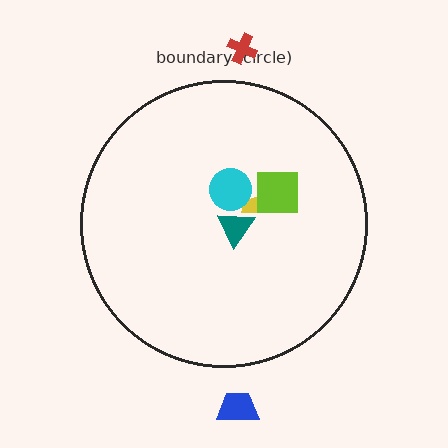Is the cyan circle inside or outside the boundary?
Inside.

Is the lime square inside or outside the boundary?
Inside.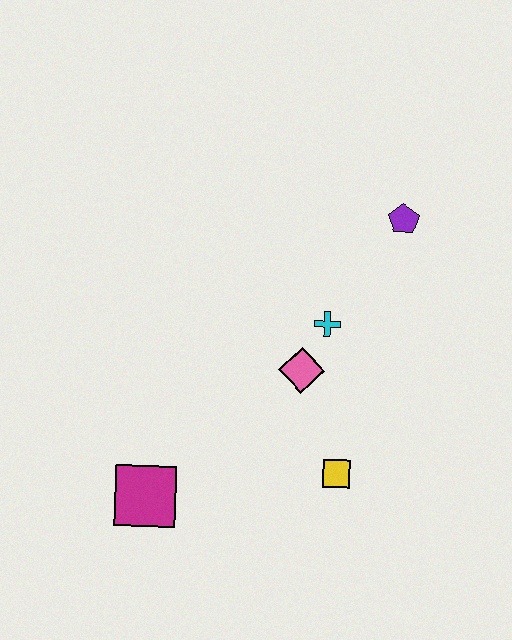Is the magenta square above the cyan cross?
No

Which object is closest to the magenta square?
The yellow square is closest to the magenta square.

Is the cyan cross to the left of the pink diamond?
No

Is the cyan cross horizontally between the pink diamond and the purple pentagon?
Yes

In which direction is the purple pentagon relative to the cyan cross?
The purple pentagon is above the cyan cross.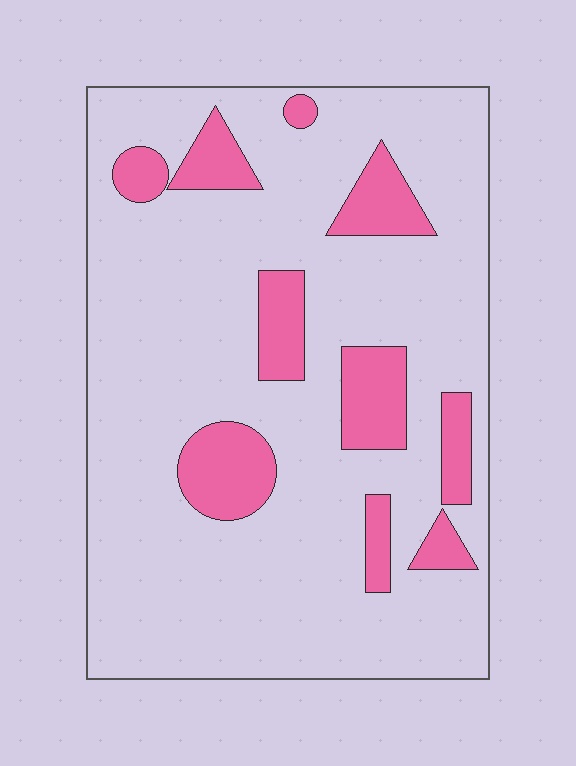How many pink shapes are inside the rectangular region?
10.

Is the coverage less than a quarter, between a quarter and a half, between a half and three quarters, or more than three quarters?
Less than a quarter.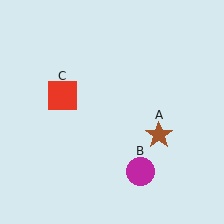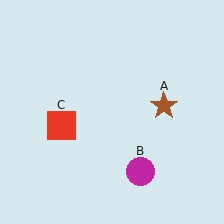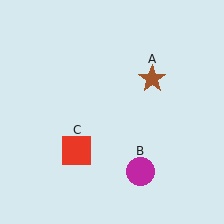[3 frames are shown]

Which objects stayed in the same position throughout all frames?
Magenta circle (object B) remained stationary.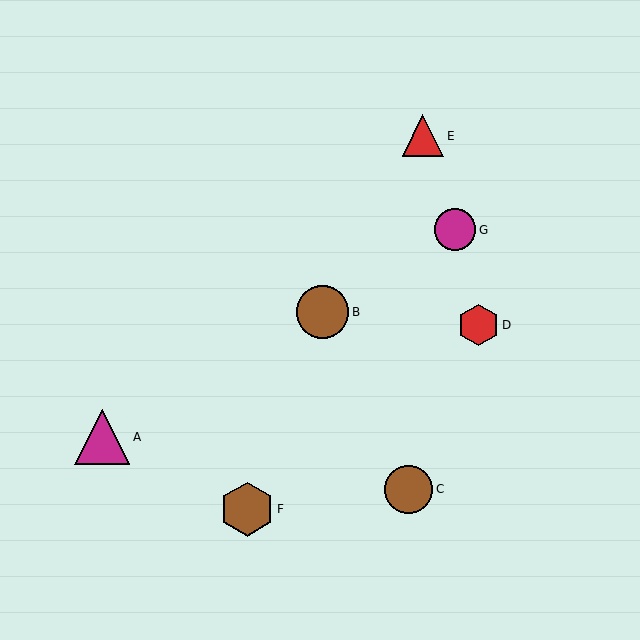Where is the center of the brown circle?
The center of the brown circle is at (409, 489).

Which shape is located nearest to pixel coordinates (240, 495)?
The brown hexagon (labeled F) at (247, 509) is nearest to that location.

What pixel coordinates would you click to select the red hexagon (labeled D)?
Click at (478, 325) to select the red hexagon D.